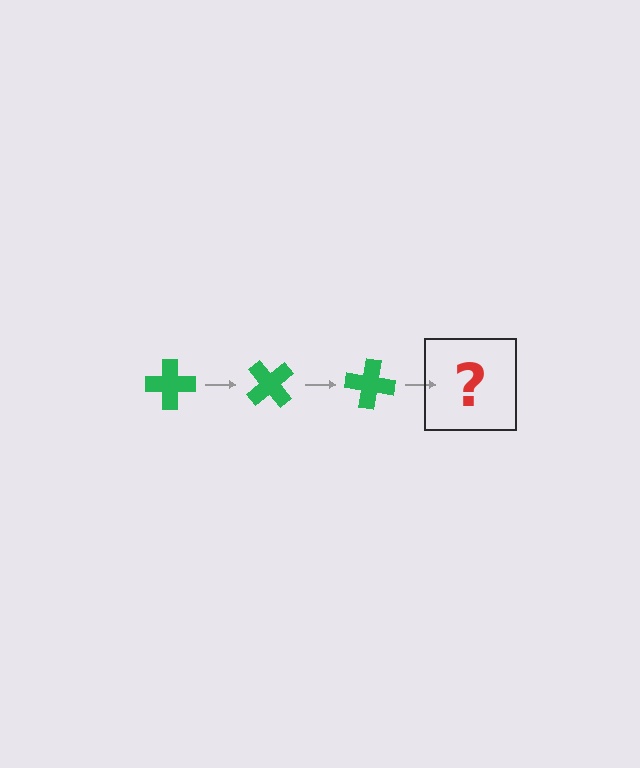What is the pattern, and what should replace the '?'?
The pattern is that the cross rotates 50 degrees each step. The '?' should be a green cross rotated 150 degrees.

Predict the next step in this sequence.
The next step is a green cross rotated 150 degrees.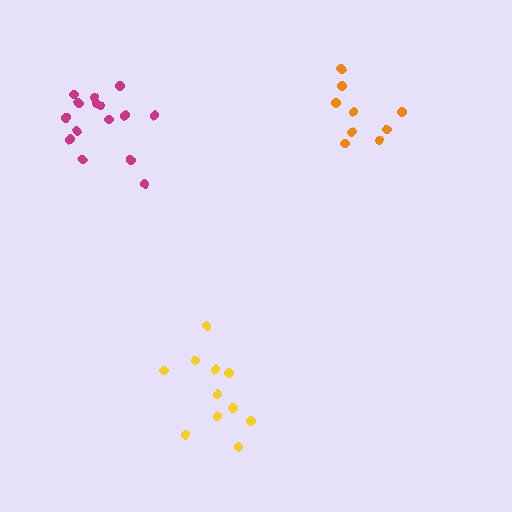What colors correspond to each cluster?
The clusters are colored: orange, yellow, magenta.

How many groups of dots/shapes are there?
There are 3 groups.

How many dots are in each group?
Group 1: 9 dots, Group 2: 11 dots, Group 3: 15 dots (35 total).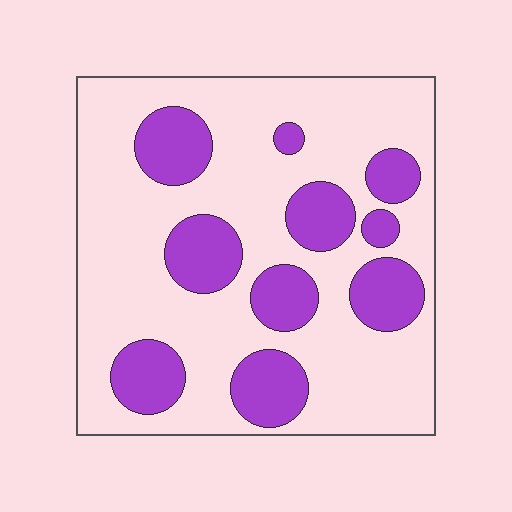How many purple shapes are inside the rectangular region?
10.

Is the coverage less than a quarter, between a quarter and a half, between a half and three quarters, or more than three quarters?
Between a quarter and a half.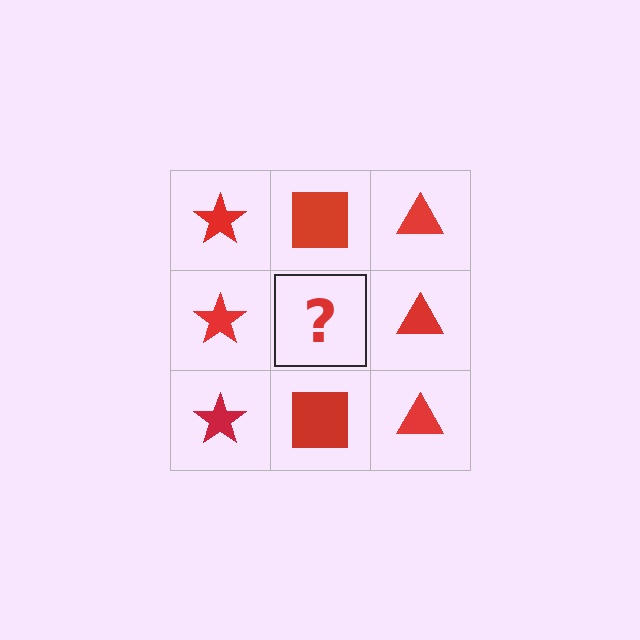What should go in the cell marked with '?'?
The missing cell should contain a red square.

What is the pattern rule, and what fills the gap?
The rule is that each column has a consistent shape. The gap should be filled with a red square.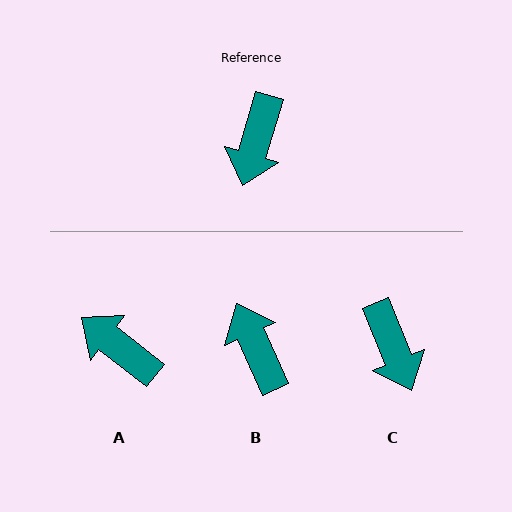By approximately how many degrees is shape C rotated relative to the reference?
Approximately 39 degrees counter-clockwise.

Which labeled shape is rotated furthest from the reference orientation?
B, about 139 degrees away.